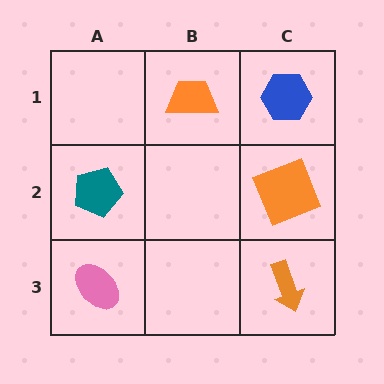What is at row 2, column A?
A teal pentagon.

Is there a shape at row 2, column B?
No, that cell is empty.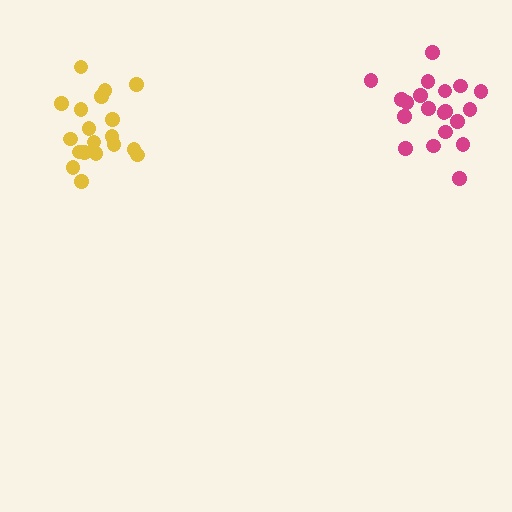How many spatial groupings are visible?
There are 2 spatial groupings.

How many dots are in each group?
Group 1: 20 dots, Group 2: 19 dots (39 total).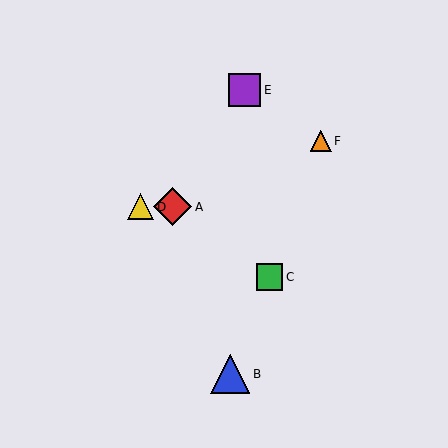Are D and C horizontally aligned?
No, D is at y≈207 and C is at y≈277.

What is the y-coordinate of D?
Object D is at y≈207.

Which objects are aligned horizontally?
Objects A, D are aligned horizontally.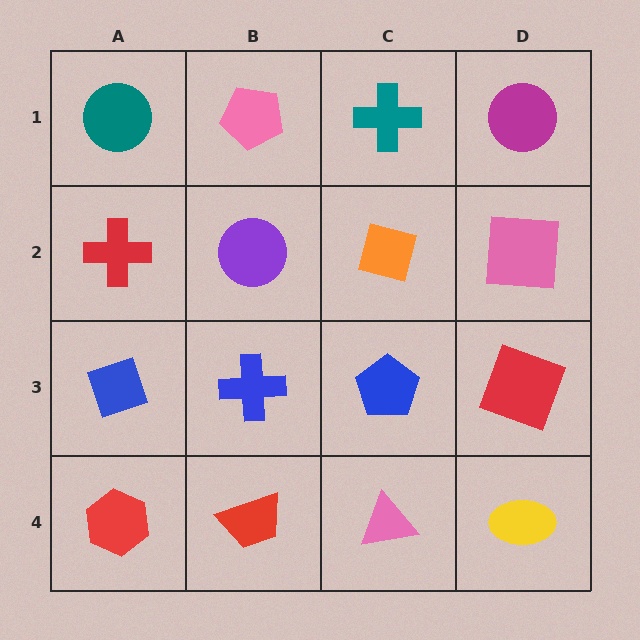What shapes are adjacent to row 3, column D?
A pink square (row 2, column D), a yellow ellipse (row 4, column D), a blue pentagon (row 3, column C).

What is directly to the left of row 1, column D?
A teal cross.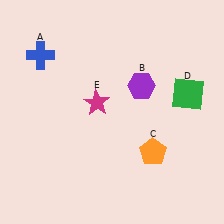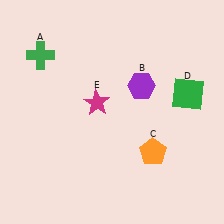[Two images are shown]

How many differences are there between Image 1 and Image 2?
There is 1 difference between the two images.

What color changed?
The cross (A) changed from blue in Image 1 to green in Image 2.